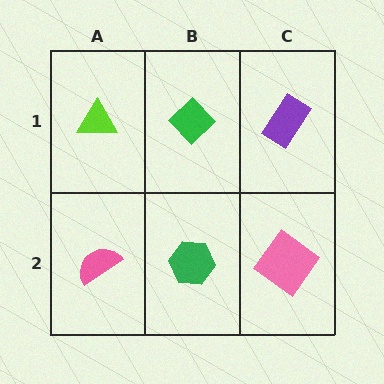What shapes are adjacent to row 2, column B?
A green diamond (row 1, column B), a pink semicircle (row 2, column A), a pink diamond (row 2, column C).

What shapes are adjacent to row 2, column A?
A lime triangle (row 1, column A), a green hexagon (row 2, column B).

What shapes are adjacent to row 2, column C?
A purple rectangle (row 1, column C), a green hexagon (row 2, column B).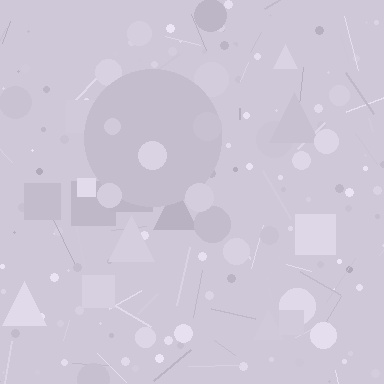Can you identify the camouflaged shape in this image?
The camouflaged shape is a circle.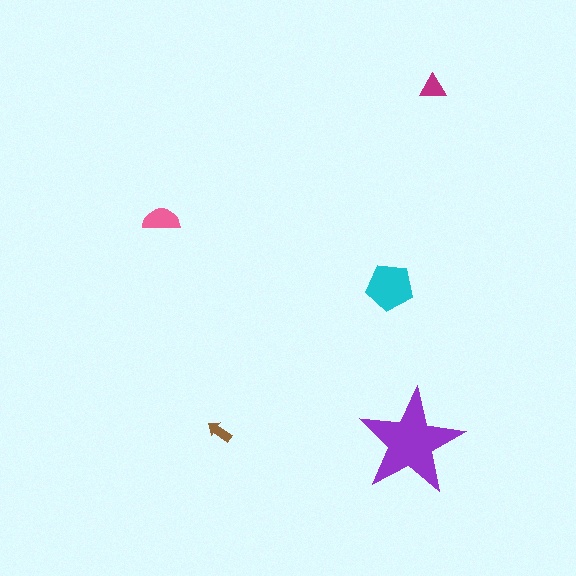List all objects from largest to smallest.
The purple star, the cyan pentagon, the pink semicircle, the magenta triangle, the brown arrow.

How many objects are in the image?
There are 5 objects in the image.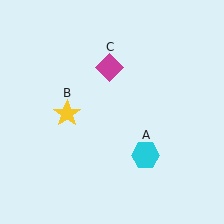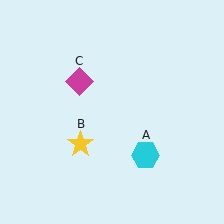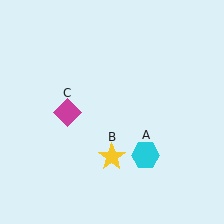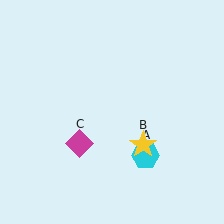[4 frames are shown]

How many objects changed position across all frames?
2 objects changed position: yellow star (object B), magenta diamond (object C).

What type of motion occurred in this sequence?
The yellow star (object B), magenta diamond (object C) rotated counterclockwise around the center of the scene.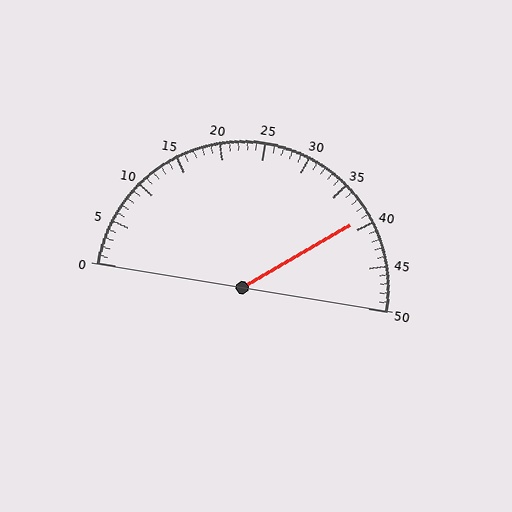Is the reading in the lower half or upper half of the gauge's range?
The reading is in the upper half of the range (0 to 50).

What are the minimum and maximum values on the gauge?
The gauge ranges from 0 to 50.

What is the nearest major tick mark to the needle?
The nearest major tick mark is 40.